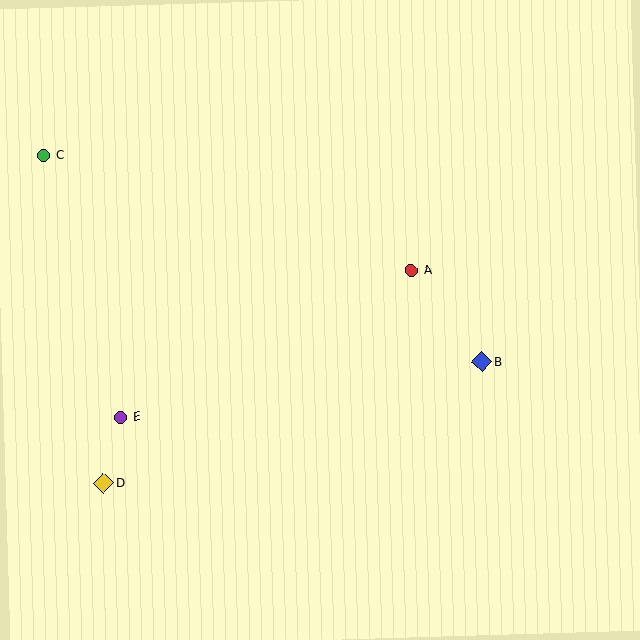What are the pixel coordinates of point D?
Point D is at (104, 483).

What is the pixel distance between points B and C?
The distance between B and C is 485 pixels.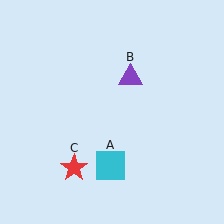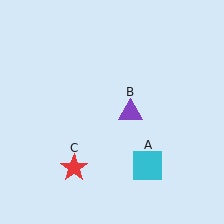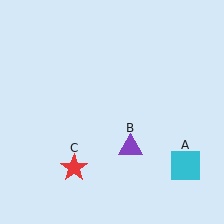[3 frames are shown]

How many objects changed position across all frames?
2 objects changed position: cyan square (object A), purple triangle (object B).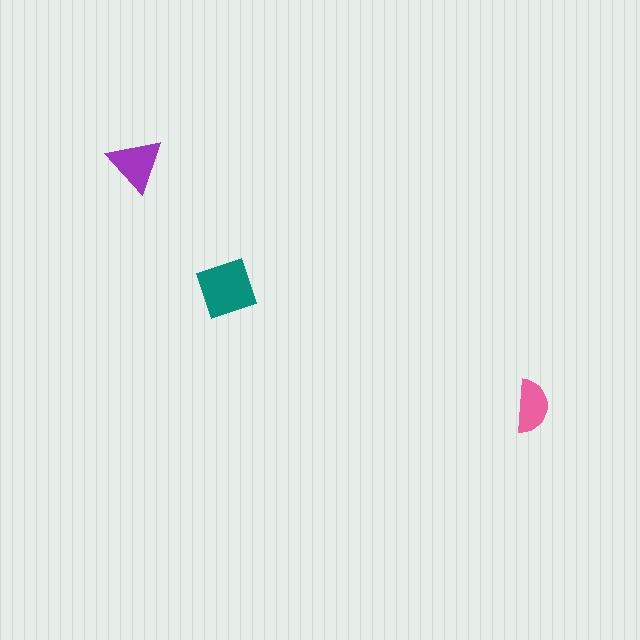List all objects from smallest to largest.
The pink semicircle, the purple triangle, the teal square.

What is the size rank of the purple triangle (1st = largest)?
2nd.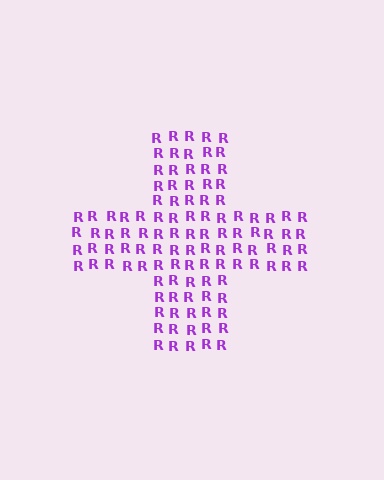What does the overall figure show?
The overall figure shows a cross.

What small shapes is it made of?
It is made of small letter R's.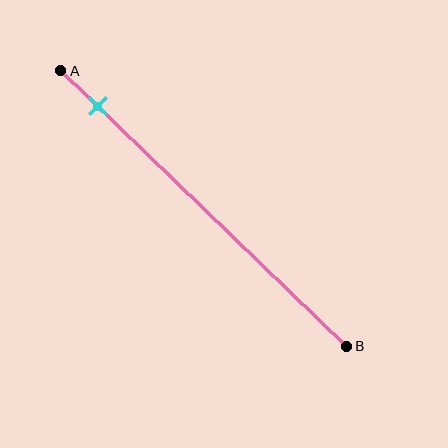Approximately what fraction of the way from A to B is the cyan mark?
The cyan mark is approximately 15% of the way from A to B.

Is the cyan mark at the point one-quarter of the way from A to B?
No, the mark is at about 15% from A, not at the 25% one-quarter point.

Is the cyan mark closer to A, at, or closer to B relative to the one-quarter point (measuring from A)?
The cyan mark is closer to point A than the one-quarter point of segment AB.